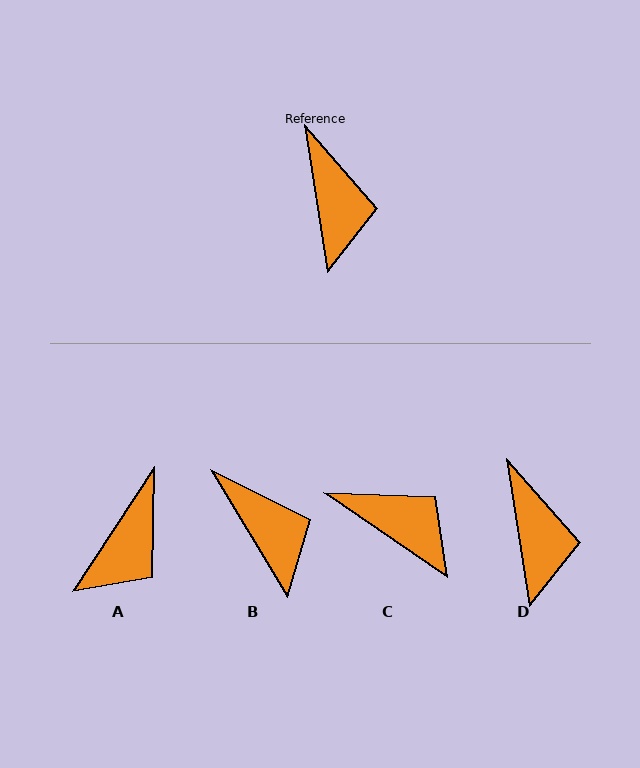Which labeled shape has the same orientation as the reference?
D.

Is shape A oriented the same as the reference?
No, it is off by about 42 degrees.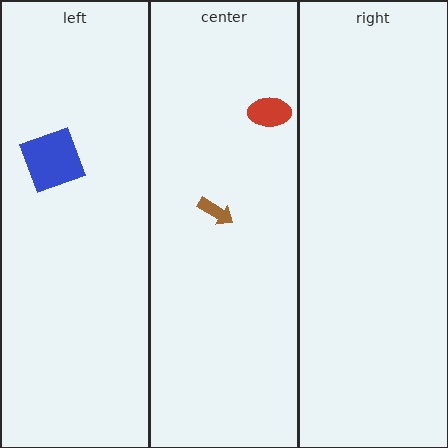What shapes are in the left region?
The blue square.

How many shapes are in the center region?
2.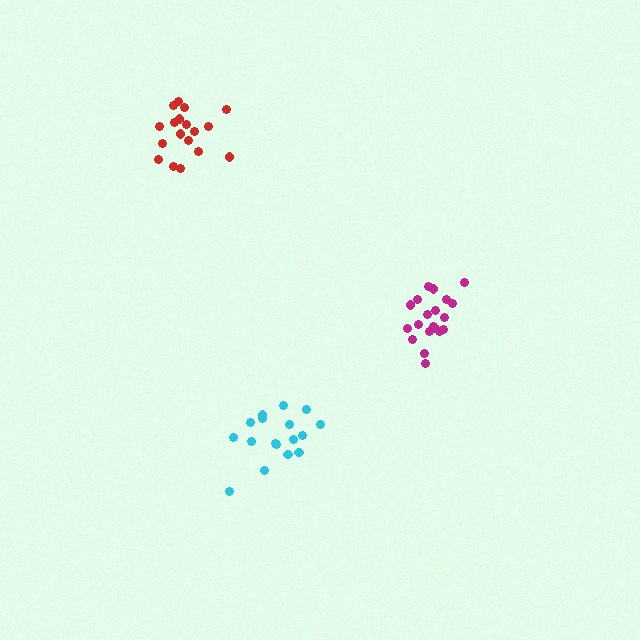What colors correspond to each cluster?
The clusters are colored: cyan, red, magenta.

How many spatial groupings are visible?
There are 3 spatial groupings.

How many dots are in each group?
Group 1: 17 dots, Group 2: 18 dots, Group 3: 20 dots (55 total).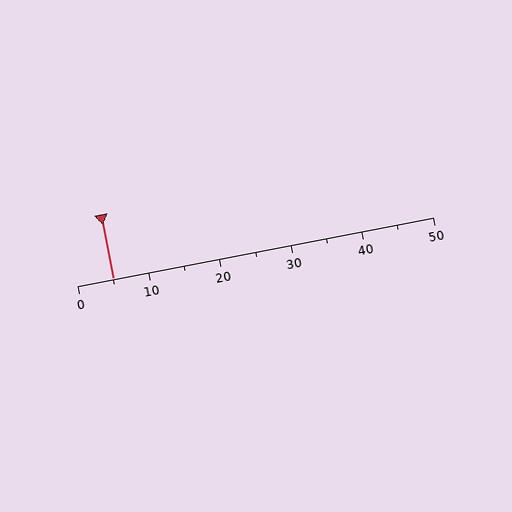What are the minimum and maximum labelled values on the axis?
The axis runs from 0 to 50.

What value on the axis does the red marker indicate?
The marker indicates approximately 5.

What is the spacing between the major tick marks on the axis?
The major ticks are spaced 10 apart.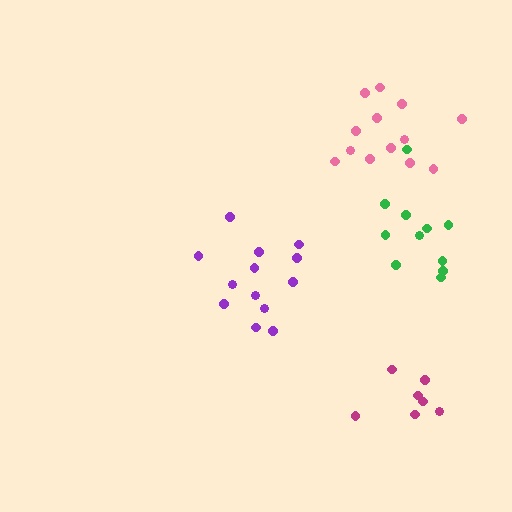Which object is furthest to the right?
The green cluster is rightmost.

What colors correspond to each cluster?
The clusters are colored: pink, green, magenta, purple.